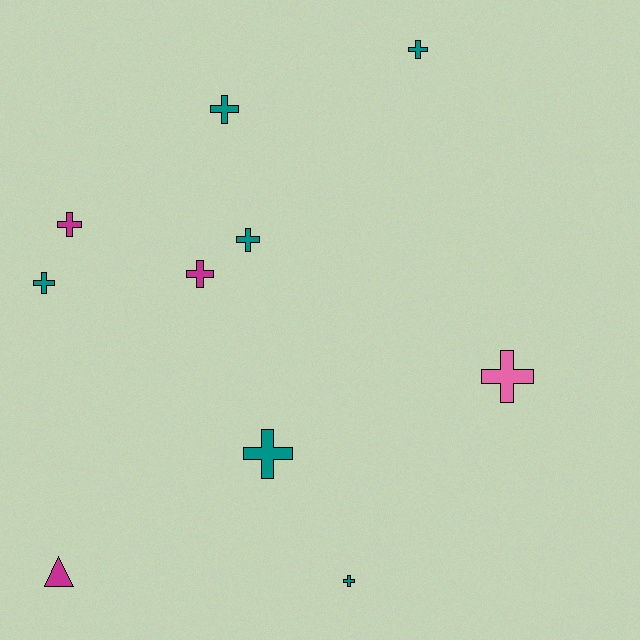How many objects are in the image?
There are 10 objects.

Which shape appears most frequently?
Cross, with 9 objects.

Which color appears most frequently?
Teal, with 6 objects.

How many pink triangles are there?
There are no pink triangles.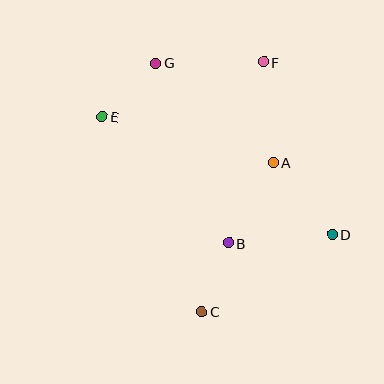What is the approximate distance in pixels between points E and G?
The distance between E and G is approximately 76 pixels.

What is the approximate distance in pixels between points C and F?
The distance between C and F is approximately 257 pixels.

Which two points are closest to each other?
Points B and C are closest to each other.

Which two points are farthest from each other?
Points D and E are farthest from each other.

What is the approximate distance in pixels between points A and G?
The distance between A and G is approximately 154 pixels.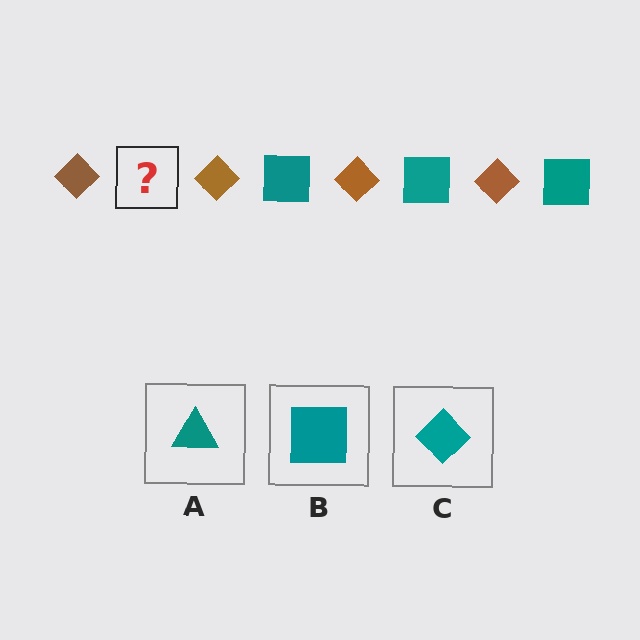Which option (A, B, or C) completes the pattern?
B.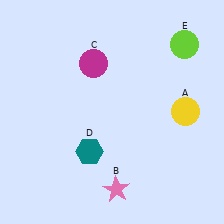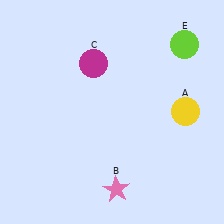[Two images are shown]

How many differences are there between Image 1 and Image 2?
There is 1 difference between the two images.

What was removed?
The teal hexagon (D) was removed in Image 2.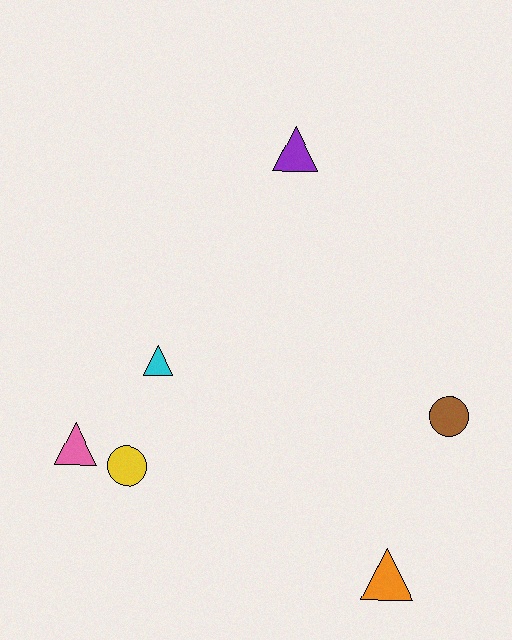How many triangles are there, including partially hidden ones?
There are 4 triangles.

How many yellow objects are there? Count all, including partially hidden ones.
There is 1 yellow object.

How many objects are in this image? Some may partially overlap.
There are 6 objects.